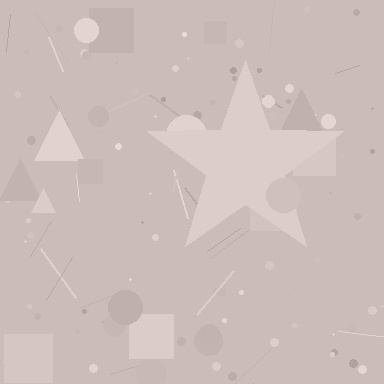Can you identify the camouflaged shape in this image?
The camouflaged shape is a star.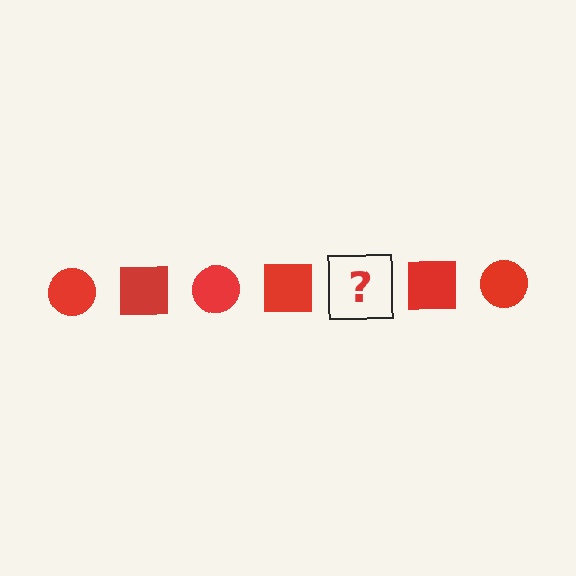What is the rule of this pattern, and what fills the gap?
The rule is that the pattern cycles through circle, square shapes in red. The gap should be filled with a red circle.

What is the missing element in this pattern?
The missing element is a red circle.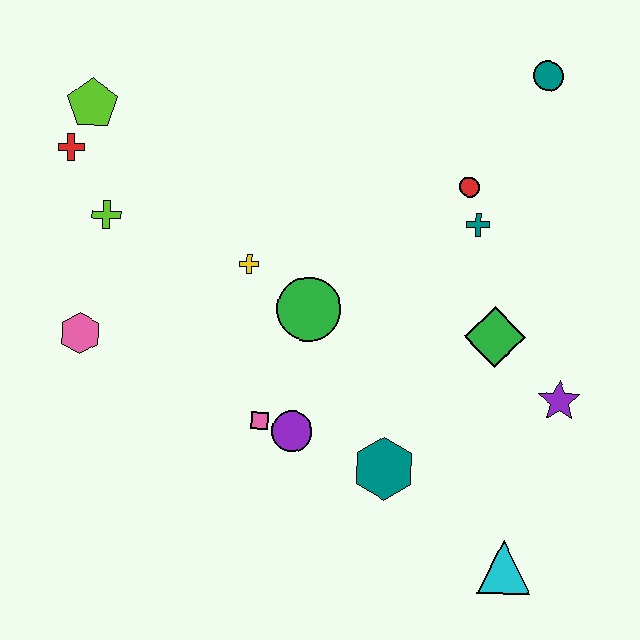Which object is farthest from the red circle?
The pink hexagon is farthest from the red circle.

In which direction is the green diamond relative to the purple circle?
The green diamond is to the right of the purple circle.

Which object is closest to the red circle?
The teal cross is closest to the red circle.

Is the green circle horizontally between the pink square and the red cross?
No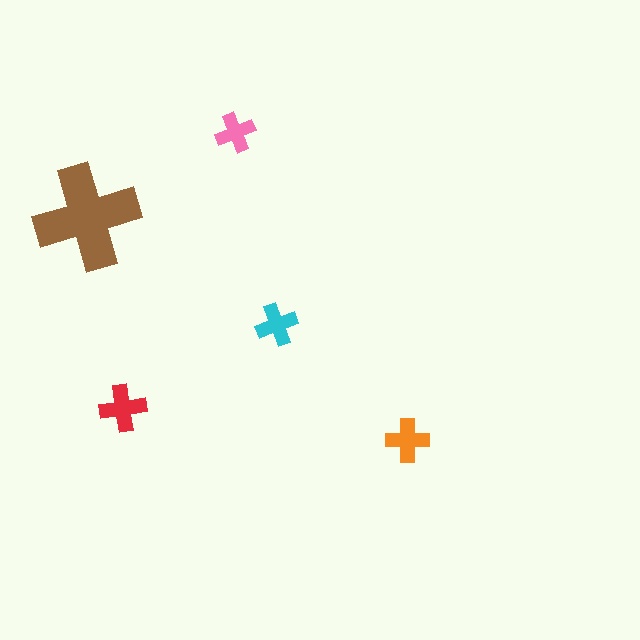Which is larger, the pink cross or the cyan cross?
The cyan one.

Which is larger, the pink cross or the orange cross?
The orange one.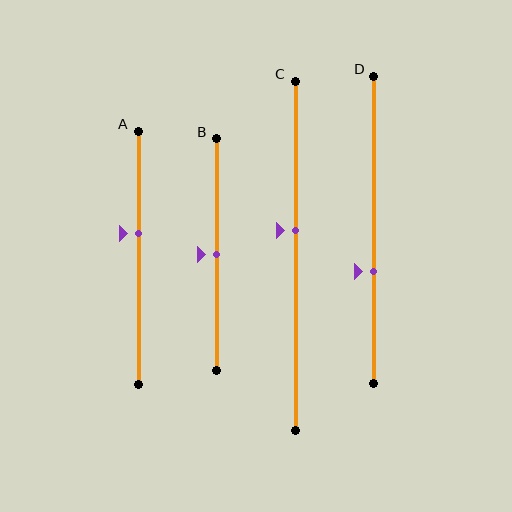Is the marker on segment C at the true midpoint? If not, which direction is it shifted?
No, the marker on segment C is shifted upward by about 7% of the segment length.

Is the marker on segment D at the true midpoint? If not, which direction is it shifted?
No, the marker on segment D is shifted downward by about 14% of the segment length.